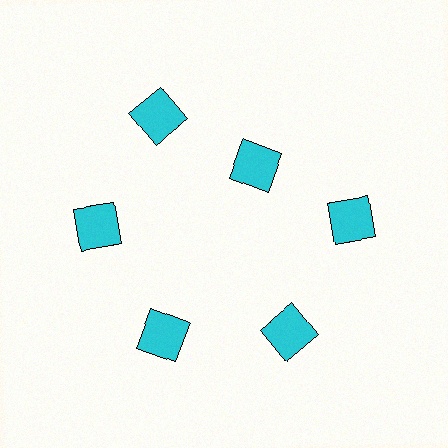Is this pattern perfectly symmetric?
No. The 6 cyan squares are arranged in a ring, but one element near the 1 o'clock position is pulled inward toward the center, breaking the 6-fold rotational symmetry.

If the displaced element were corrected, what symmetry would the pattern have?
It would have 6-fold rotational symmetry — the pattern would map onto itself every 60 degrees.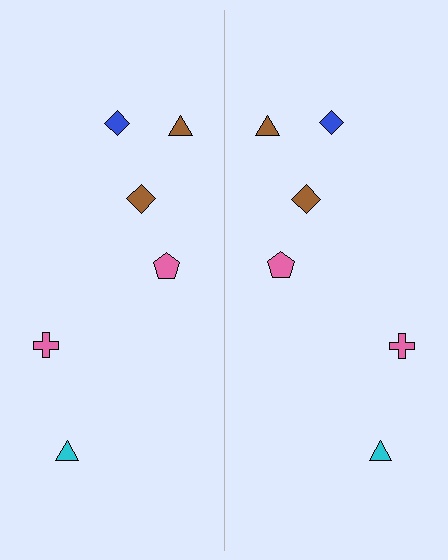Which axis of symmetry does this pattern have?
The pattern has a vertical axis of symmetry running through the center of the image.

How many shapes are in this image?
There are 12 shapes in this image.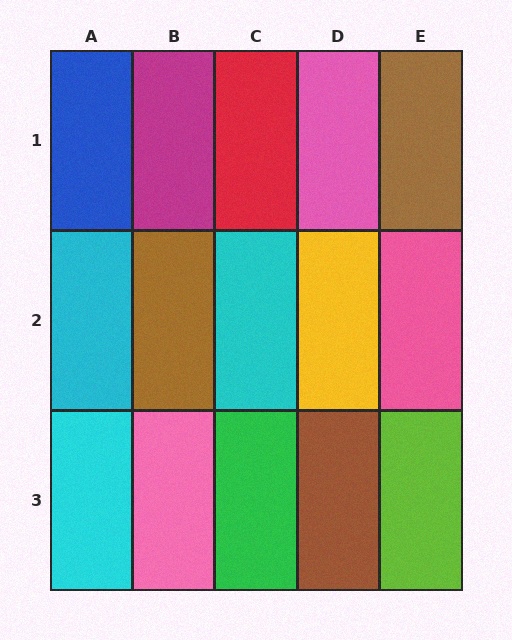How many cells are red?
1 cell is red.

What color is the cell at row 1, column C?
Red.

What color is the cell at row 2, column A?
Cyan.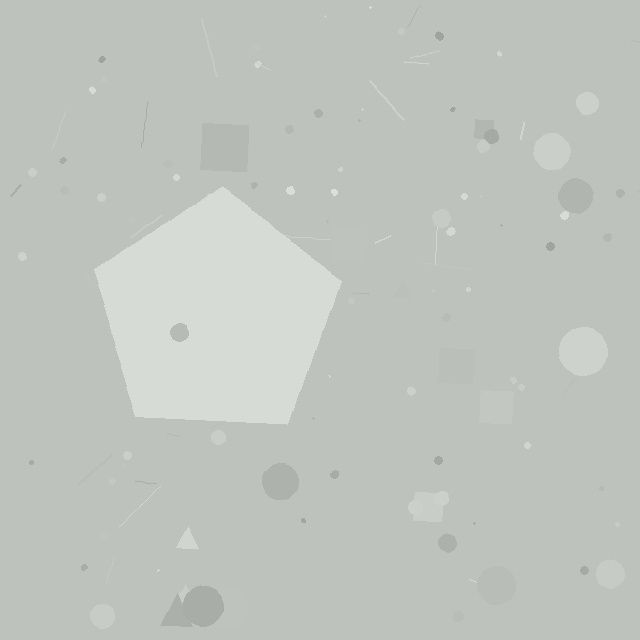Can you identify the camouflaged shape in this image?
The camouflaged shape is a pentagon.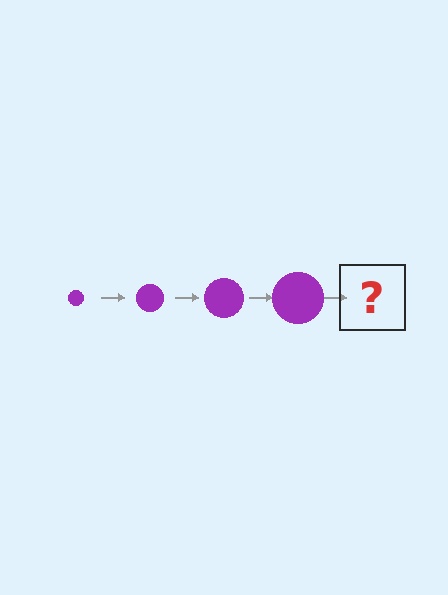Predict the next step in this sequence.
The next step is a purple circle, larger than the previous one.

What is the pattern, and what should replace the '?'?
The pattern is that the circle gets progressively larger each step. The '?' should be a purple circle, larger than the previous one.